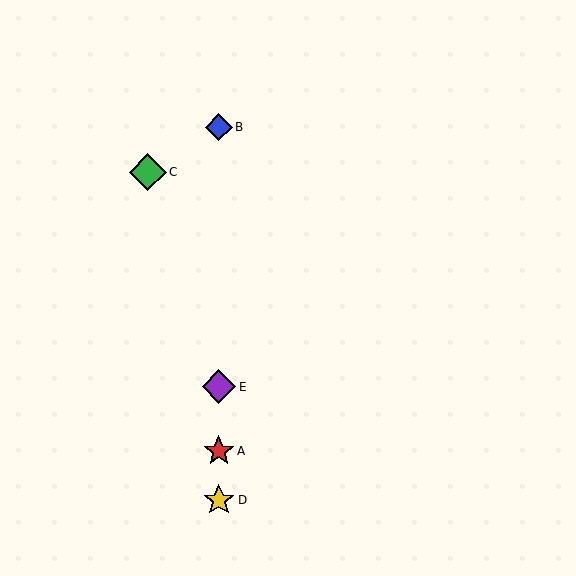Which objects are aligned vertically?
Objects A, B, D, E are aligned vertically.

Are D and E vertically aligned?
Yes, both are at x≈219.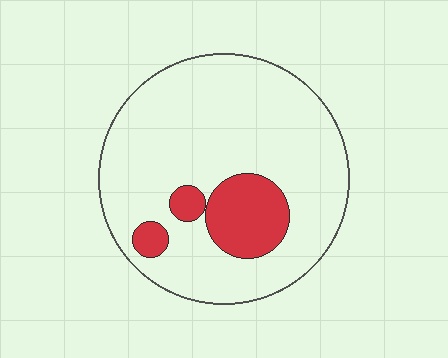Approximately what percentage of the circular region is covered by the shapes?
Approximately 15%.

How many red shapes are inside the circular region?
3.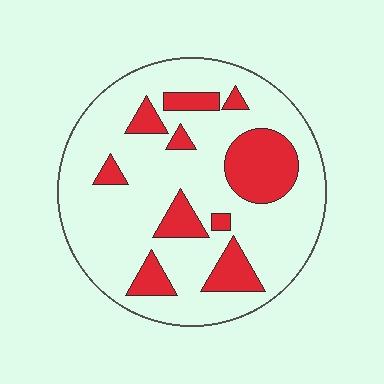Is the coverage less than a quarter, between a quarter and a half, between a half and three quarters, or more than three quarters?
Less than a quarter.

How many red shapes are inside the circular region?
10.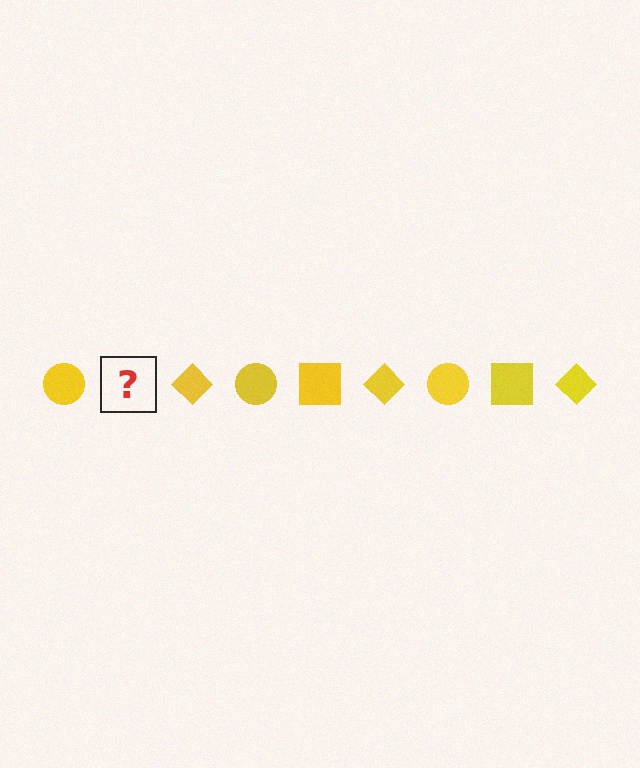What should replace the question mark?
The question mark should be replaced with a yellow square.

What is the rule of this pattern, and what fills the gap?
The rule is that the pattern cycles through circle, square, diamond shapes in yellow. The gap should be filled with a yellow square.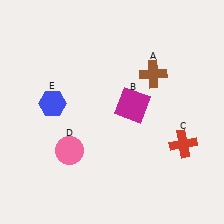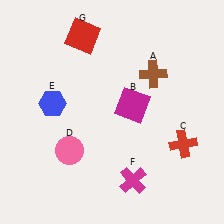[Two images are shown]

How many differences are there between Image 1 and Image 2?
There are 2 differences between the two images.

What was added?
A magenta cross (F), a red square (G) were added in Image 2.